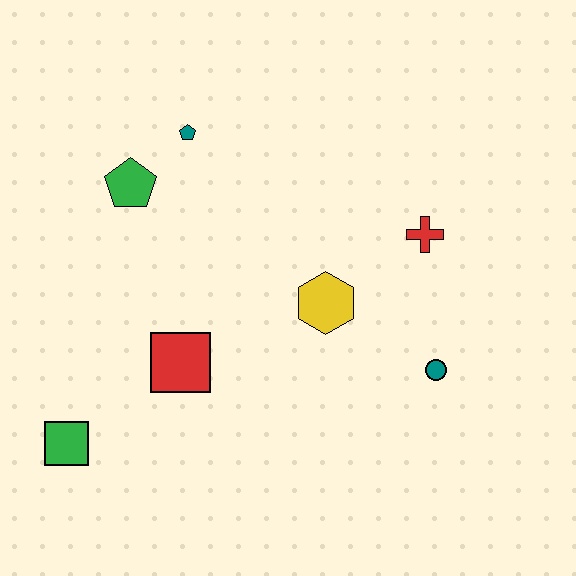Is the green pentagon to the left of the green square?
No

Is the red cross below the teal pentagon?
Yes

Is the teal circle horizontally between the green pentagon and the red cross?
No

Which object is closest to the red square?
The green square is closest to the red square.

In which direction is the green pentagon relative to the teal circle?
The green pentagon is to the left of the teal circle.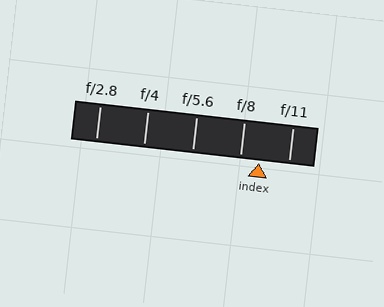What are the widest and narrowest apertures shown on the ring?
The widest aperture shown is f/2.8 and the narrowest is f/11.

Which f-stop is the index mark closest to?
The index mark is closest to f/8.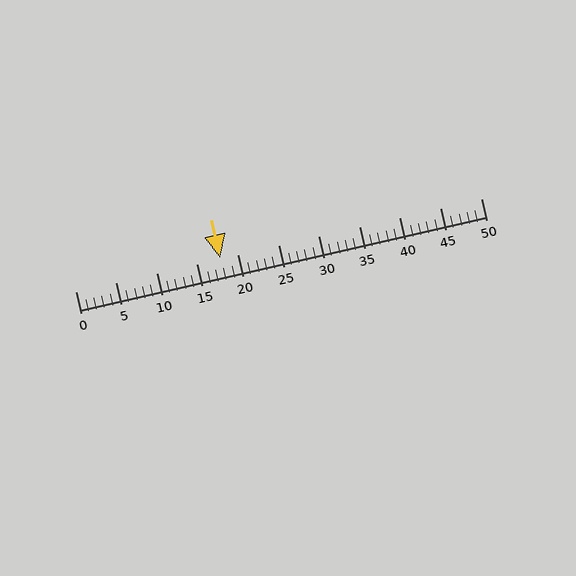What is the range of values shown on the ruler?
The ruler shows values from 0 to 50.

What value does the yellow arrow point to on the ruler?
The yellow arrow points to approximately 18.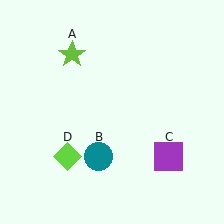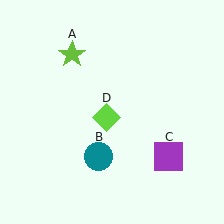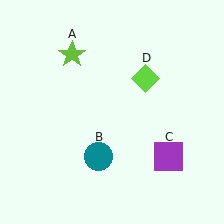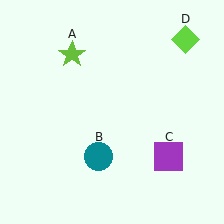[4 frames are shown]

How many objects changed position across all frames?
1 object changed position: lime diamond (object D).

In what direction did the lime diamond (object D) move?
The lime diamond (object D) moved up and to the right.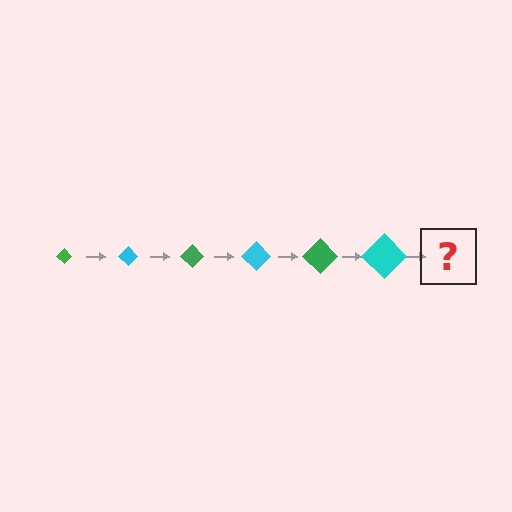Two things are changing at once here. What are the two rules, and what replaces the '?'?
The two rules are that the diamond grows larger each step and the color cycles through green and cyan. The '?' should be a green diamond, larger than the previous one.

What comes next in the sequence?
The next element should be a green diamond, larger than the previous one.